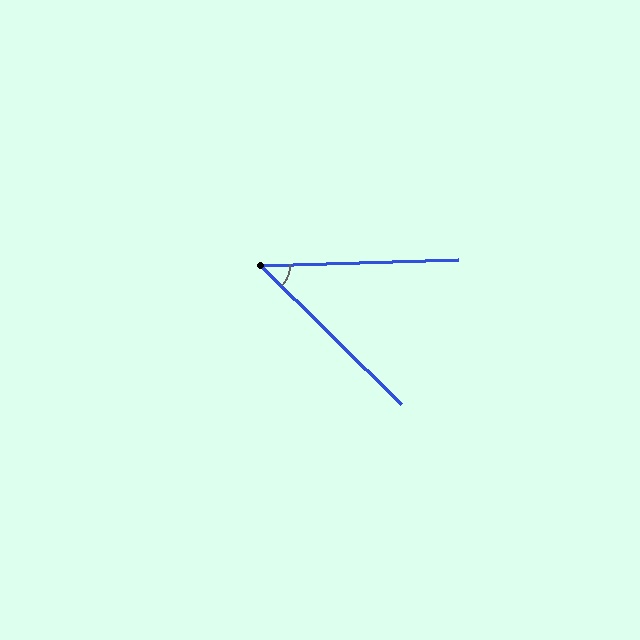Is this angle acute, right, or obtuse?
It is acute.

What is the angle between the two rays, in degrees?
Approximately 46 degrees.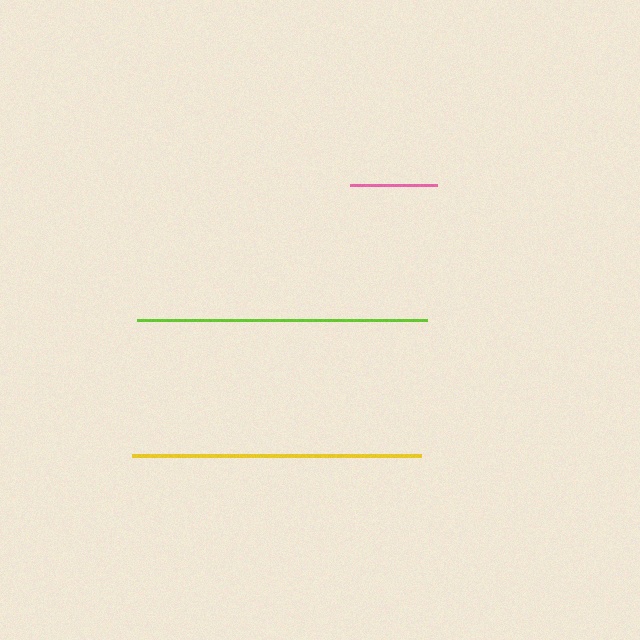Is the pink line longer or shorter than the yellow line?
The yellow line is longer than the pink line.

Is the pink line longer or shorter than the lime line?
The lime line is longer than the pink line.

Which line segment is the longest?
The lime line is the longest at approximately 290 pixels.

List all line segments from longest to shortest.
From longest to shortest: lime, yellow, pink.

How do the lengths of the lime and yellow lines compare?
The lime and yellow lines are approximately the same length.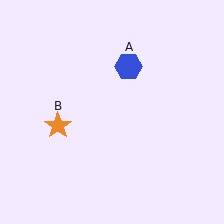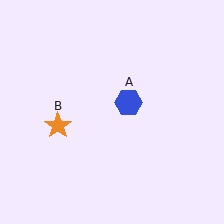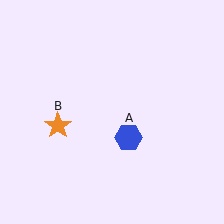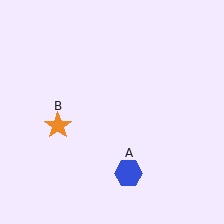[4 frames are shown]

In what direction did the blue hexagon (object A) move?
The blue hexagon (object A) moved down.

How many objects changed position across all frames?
1 object changed position: blue hexagon (object A).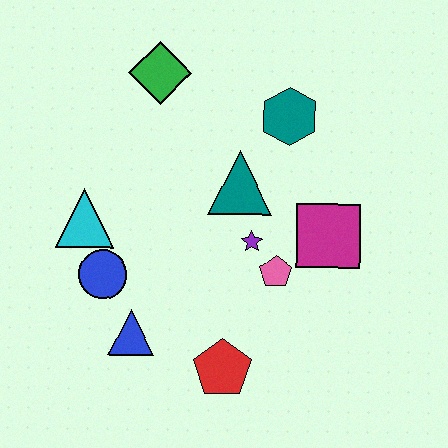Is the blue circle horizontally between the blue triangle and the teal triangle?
No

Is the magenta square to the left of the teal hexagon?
No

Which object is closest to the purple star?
The pink pentagon is closest to the purple star.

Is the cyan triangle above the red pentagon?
Yes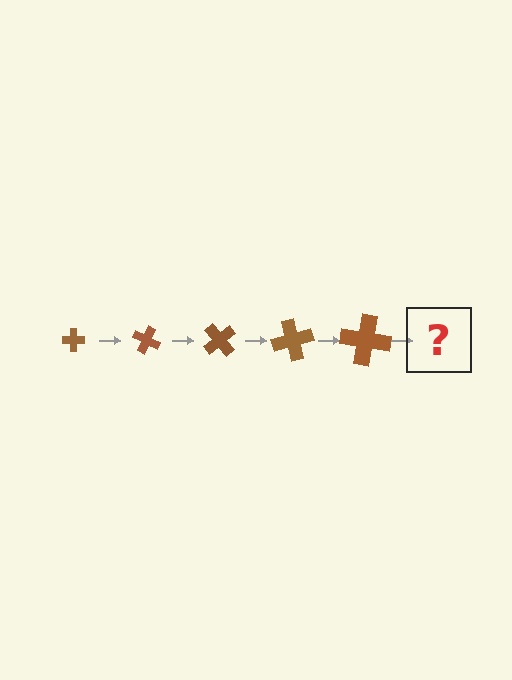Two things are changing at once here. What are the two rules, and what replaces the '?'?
The two rules are that the cross grows larger each step and it rotates 25 degrees each step. The '?' should be a cross, larger than the previous one and rotated 125 degrees from the start.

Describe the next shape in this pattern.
It should be a cross, larger than the previous one and rotated 125 degrees from the start.